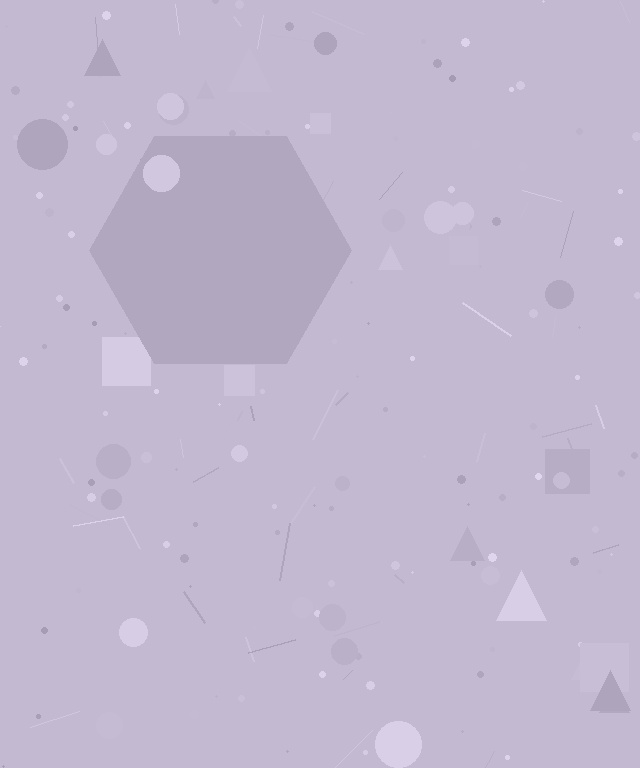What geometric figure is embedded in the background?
A hexagon is embedded in the background.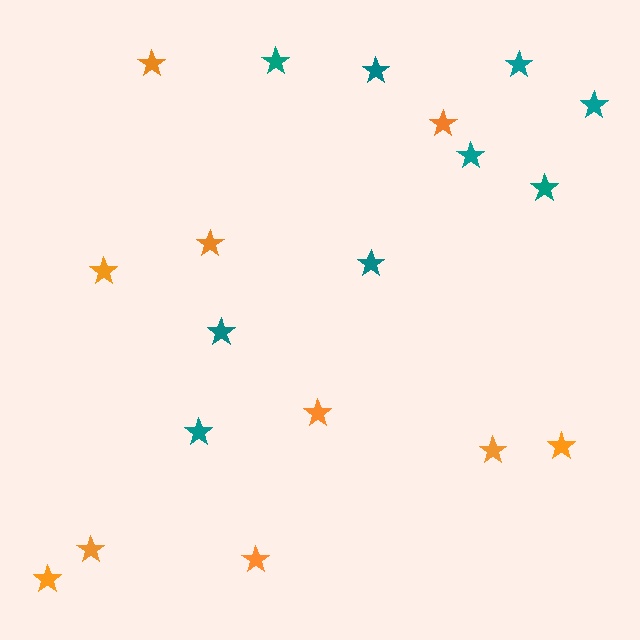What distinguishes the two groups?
There are 2 groups: one group of orange stars (10) and one group of teal stars (9).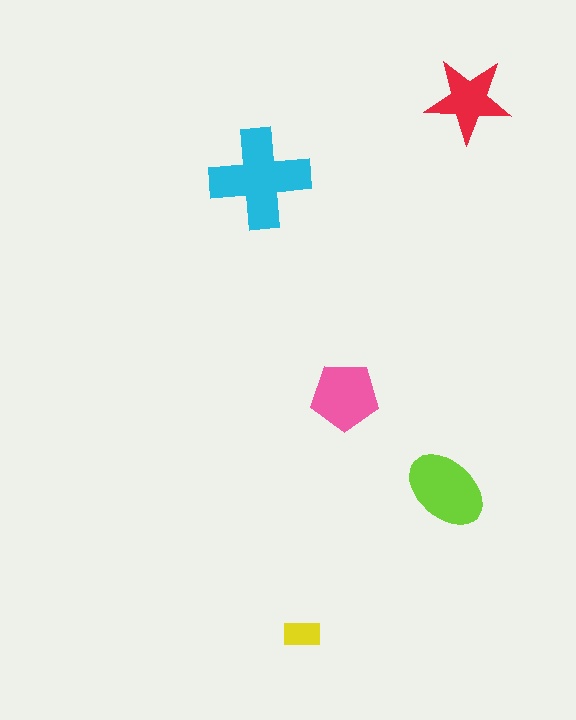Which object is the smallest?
The yellow rectangle.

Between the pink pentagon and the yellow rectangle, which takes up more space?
The pink pentagon.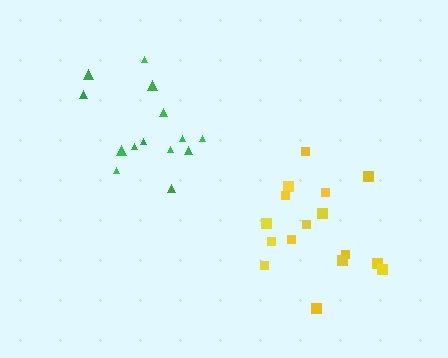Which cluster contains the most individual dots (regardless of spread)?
Yellow (16).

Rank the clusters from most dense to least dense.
green, yellow.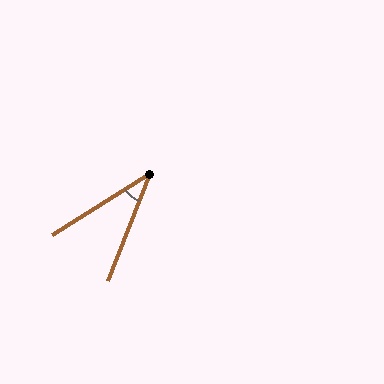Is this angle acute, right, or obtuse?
It is acute.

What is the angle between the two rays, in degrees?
Approximately 36 degrees.